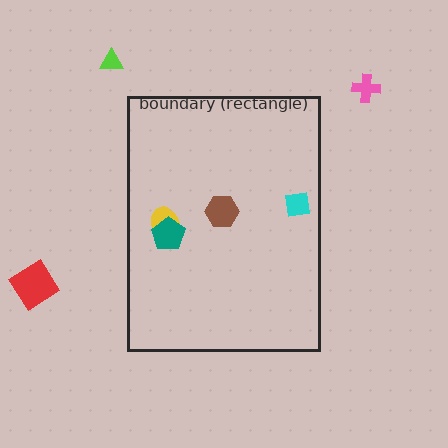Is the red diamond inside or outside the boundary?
Outside.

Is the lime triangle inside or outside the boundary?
Outside.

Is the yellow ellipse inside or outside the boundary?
Inside.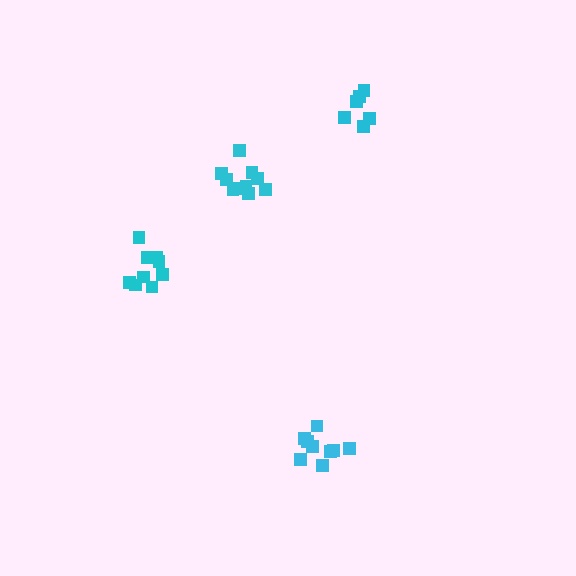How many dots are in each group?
Group 1: 6 dots, Group 2: 10 dots, Group 3: 9 dots, Group 4: 9 dots (34 total).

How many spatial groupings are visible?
There are 4 spatial groupings.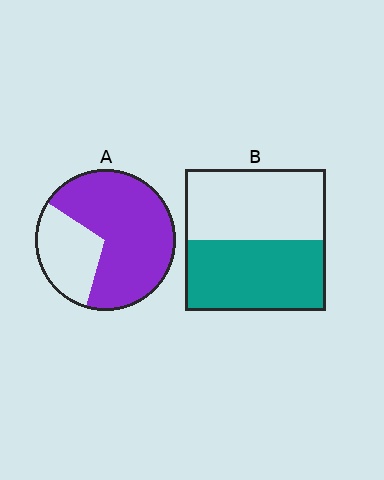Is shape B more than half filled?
Roughly half.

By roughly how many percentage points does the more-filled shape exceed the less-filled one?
By roughly 20 percentage points (A over B).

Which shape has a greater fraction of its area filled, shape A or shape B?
Shape A.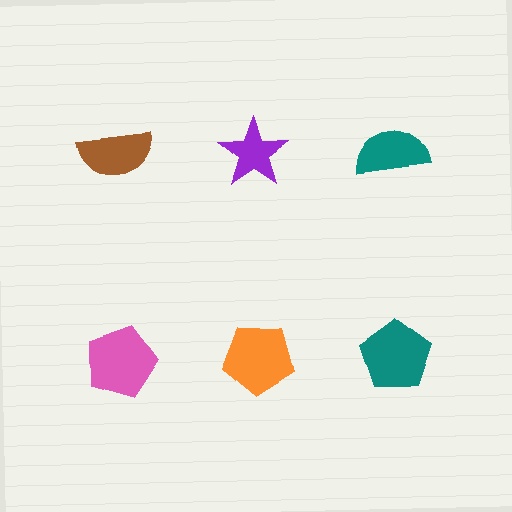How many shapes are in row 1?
3 shapes.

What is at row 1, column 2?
A purple star.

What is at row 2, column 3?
A teal pentagon.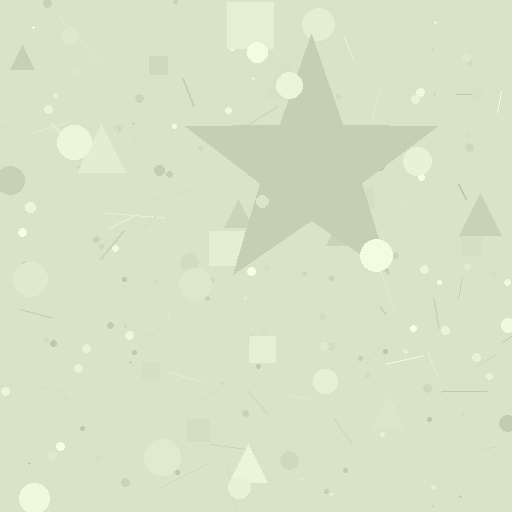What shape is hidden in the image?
A star is hidden in the image.